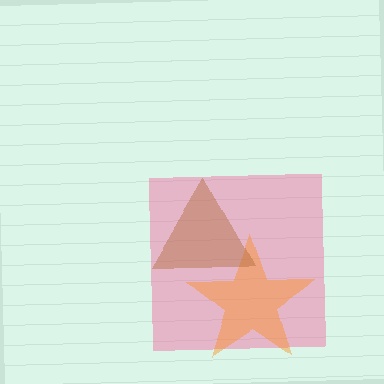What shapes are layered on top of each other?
The layered shapes are: a pink square, an orange star, a brown triangle.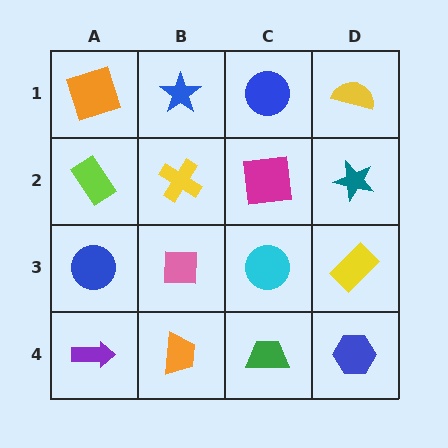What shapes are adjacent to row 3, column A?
A lime rectangle (row 2, column A), a purple arrow (row 4, column A), a pink square (row 3, column B).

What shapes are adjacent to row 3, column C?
A magenta square (row 2, column C), a green trapezoid (row 4, column C), a pink square (row 3, column B), a yellow rectangle (row 3, column D).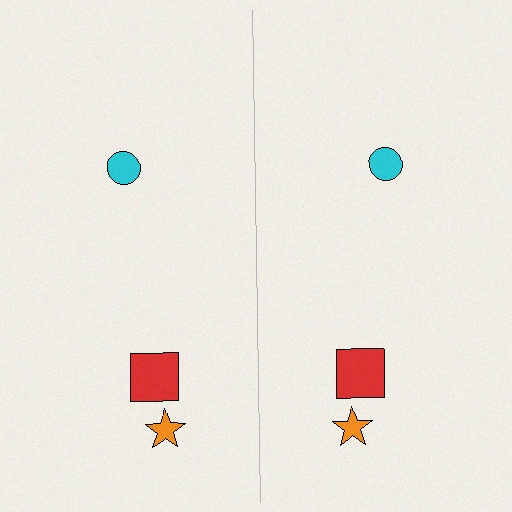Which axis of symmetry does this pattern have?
The pattern has a vertical axis of symmetry running through the center of the image.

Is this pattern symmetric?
Yes, this pattern has bilateral (reflection) symmetry.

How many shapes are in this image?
There are 6 shapes in this image.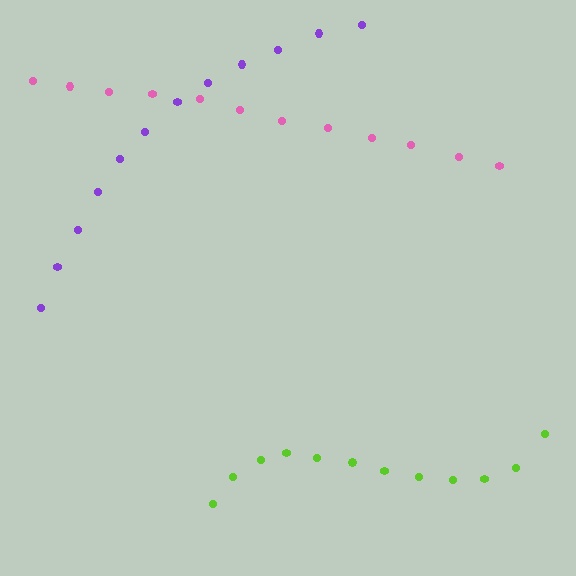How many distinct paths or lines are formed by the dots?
There are 3 distinct paths.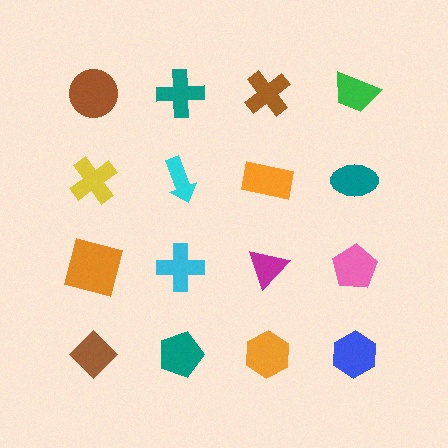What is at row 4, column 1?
A brown diamond.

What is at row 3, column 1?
An orange square.